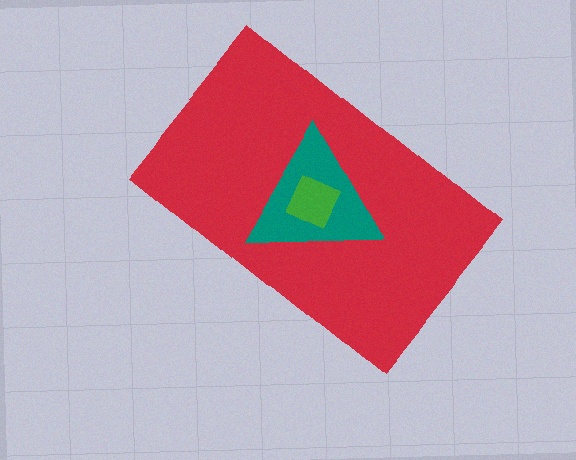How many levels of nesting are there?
3.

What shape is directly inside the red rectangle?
The teal triangle.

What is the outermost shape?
The red rectangle.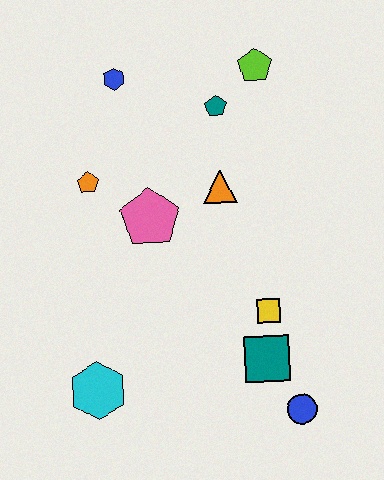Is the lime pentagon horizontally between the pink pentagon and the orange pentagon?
No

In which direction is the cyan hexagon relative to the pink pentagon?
The cyan hexagon is below the pink pentagon.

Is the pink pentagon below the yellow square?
No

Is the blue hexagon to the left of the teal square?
Yes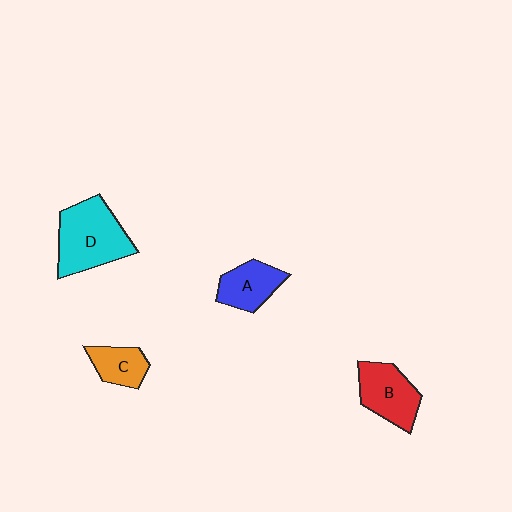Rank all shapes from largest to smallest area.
From largest to smallest: D (cyan), B (red), A (blue), C (orange).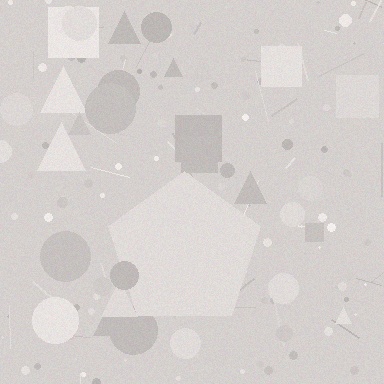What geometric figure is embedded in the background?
A pentagon is embedded in the background.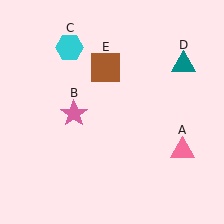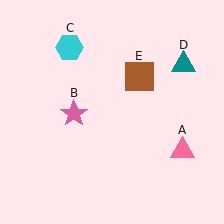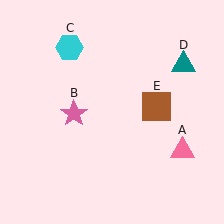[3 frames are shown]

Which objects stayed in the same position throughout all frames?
Pink triangle (object A) and pink star (object B) and cyan hexagon (object C) and teal triangle (object D) remained stationary.